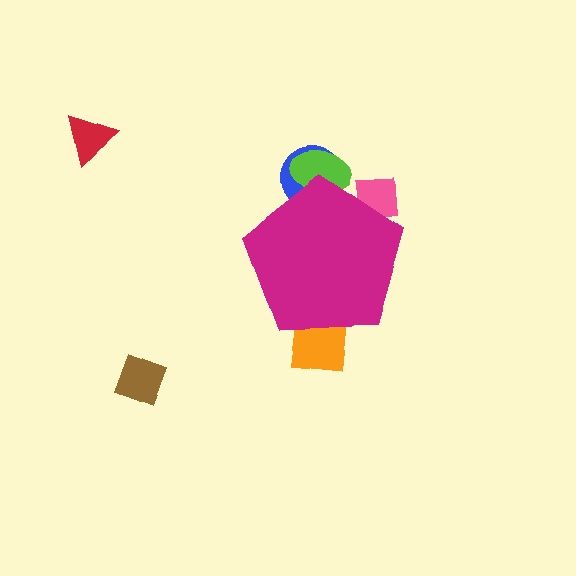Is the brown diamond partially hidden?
No, the brown diamond is fully visible.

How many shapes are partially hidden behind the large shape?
4 shapes are partially hidden.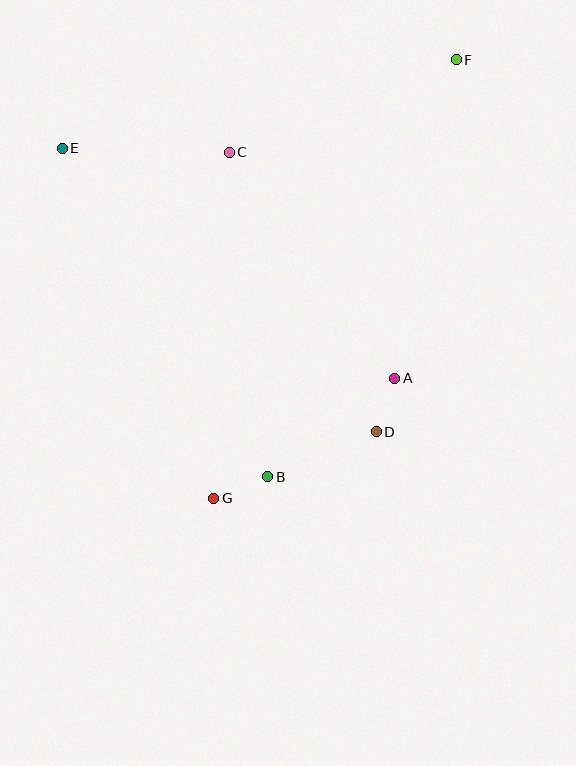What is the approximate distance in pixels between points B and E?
The distance between B and E is approximately 387 pixels.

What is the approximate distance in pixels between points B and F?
The distance between B and F is approximately 458 pixels.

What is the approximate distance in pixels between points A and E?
The distance between A and E is approximately 404 pixels.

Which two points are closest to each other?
Points A and D are closest to each other.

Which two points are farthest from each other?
Points F and G are farthest from each other.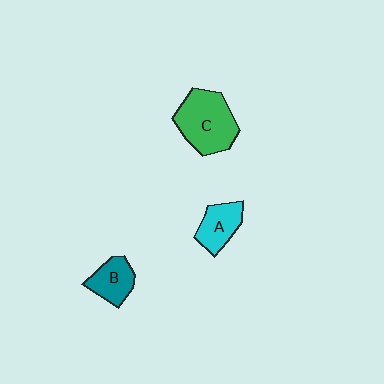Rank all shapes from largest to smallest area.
From largest to smallest: C (green), A (cyan), B (teal).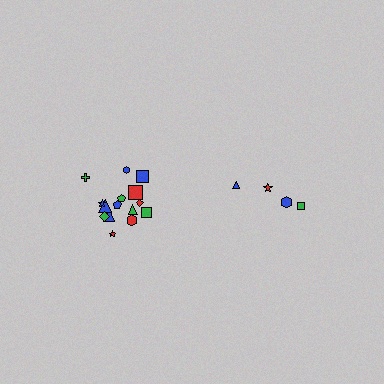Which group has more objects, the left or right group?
The left group.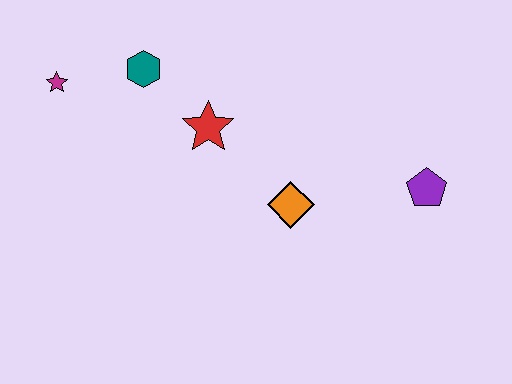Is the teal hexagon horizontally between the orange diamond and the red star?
No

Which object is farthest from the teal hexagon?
The purple pentagon is farthest from the teal hexagon.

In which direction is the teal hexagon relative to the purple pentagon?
The teal hexagon is to the left of the purple pentagon.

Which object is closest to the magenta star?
The teal hexagon is closest to the magenta star.